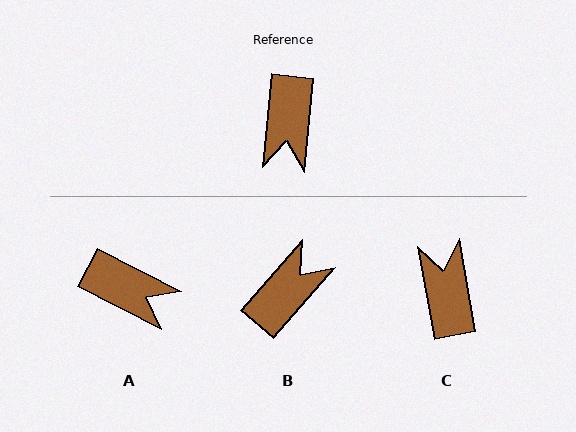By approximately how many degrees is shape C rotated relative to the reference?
Approximately 164 degrees clockwise.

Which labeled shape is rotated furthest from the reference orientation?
C, about 164 degrees away.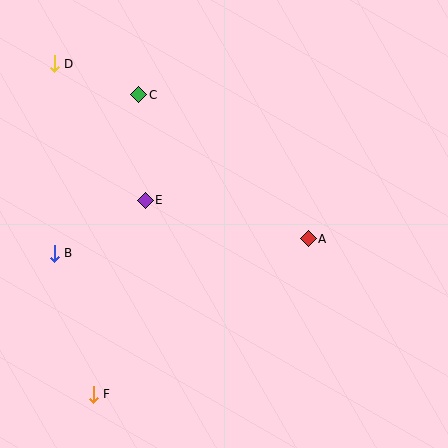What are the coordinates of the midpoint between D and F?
The midpoint between D and F is at (74, 229).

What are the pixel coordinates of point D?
Point D is at (54, 64).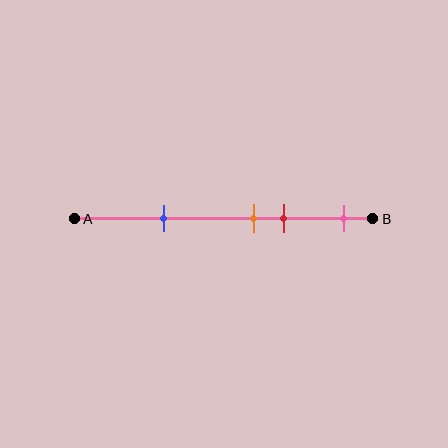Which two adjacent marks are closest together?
The orange and red marks are the closest adjacent pair.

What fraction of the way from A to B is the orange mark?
The orange mark is approximately 60% (0.6) of the way from A to B.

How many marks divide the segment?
There are 4 marks dividing the segment.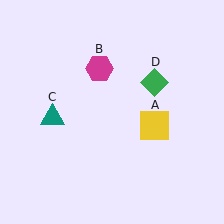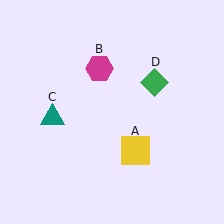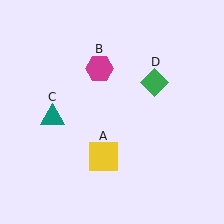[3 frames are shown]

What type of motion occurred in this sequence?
The yellow square (object A) rotated clockwise around the center of the scene.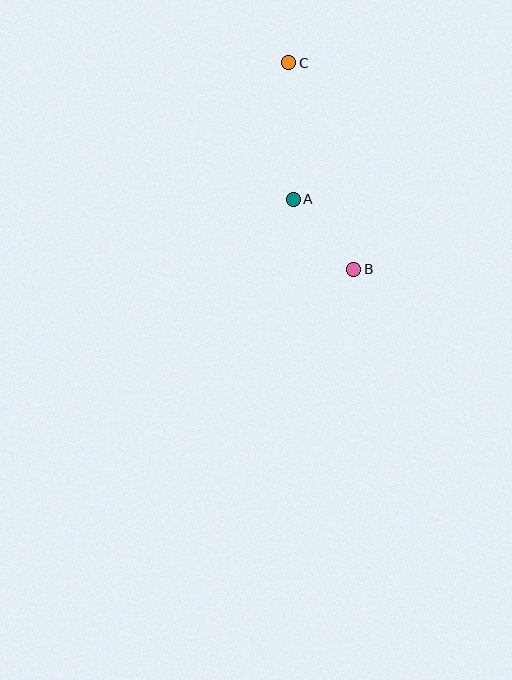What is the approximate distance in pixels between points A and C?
The distance between A and C is approximately 137 pixels.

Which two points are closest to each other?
Points A and B are closest to each other.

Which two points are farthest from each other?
Points B and C are farthest from each other.